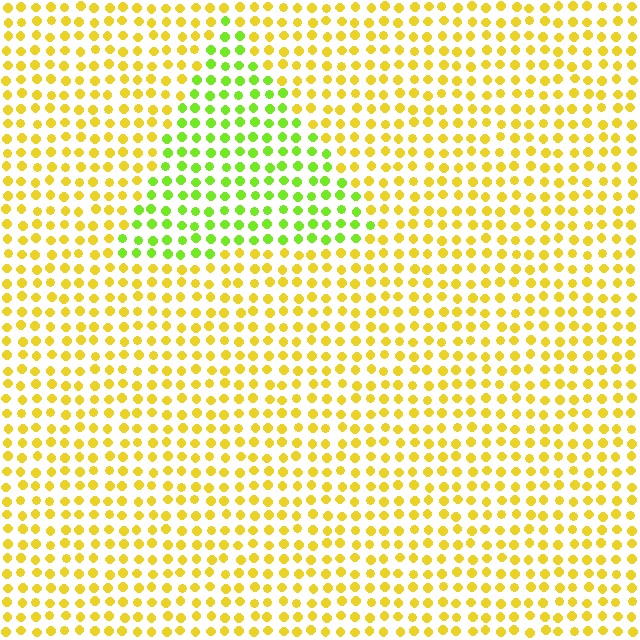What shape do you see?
I see a triangle.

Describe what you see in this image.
The image is filled with small yellow elements in a uniform arrangement. A triangle-shaped region is visible where the elements are tinted to a slightly different hue, forming a subtle color boundary.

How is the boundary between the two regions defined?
The boundary is defined purely by a slight shift in hue (about 44 degrees). Spacing, size, and orientation are identical on both sides.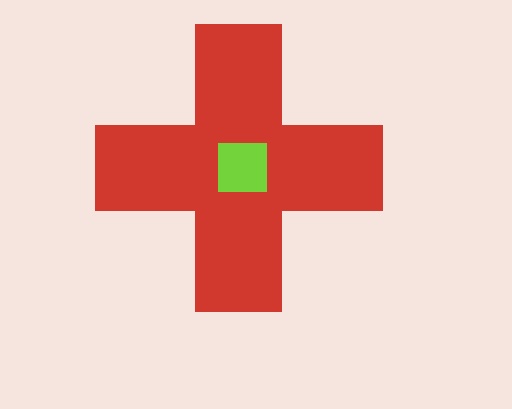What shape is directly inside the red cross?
The lime square.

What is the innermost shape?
The lime square.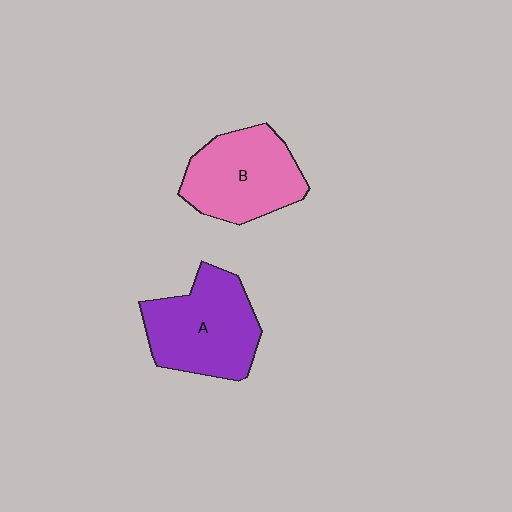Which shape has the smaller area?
Shape B (pink).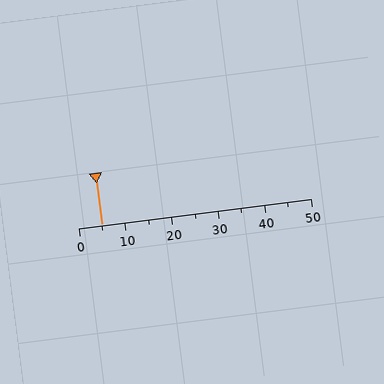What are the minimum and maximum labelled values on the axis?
The axis runs from 0 to 50.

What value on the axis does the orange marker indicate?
The marker indicates approximately 5.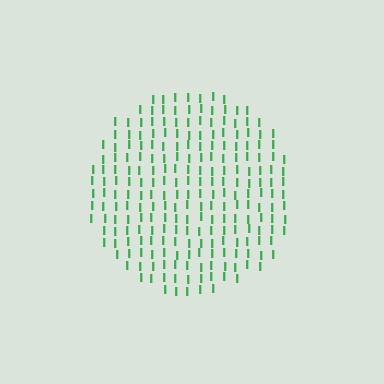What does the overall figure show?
The overall figure shows a circle.